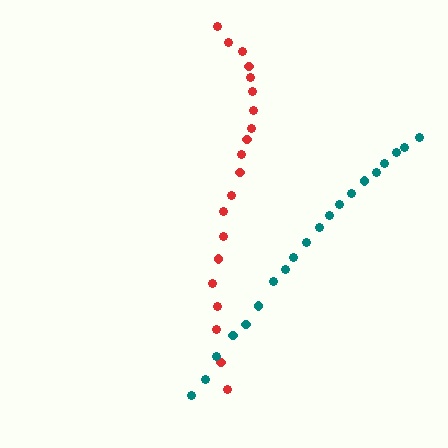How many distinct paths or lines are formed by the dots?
There are 2 distinct paths.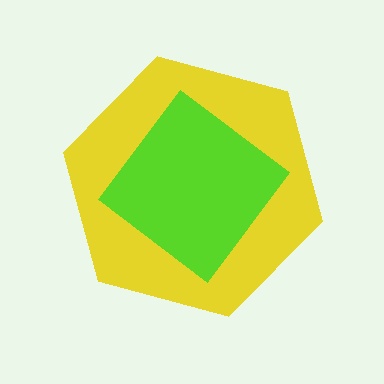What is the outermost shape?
The yellow hexagon.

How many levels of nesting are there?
2.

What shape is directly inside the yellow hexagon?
The lime diamond.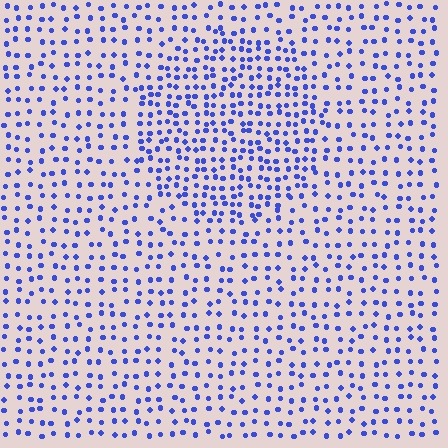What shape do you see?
I see a circle.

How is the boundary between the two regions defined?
The boundary is defined by a change in element density (approximately 1.7x ratio). All elements are the same color, size, and shape.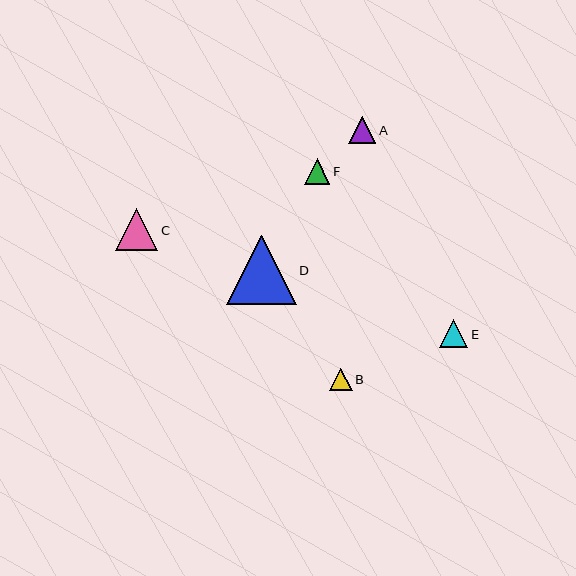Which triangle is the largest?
Triangle D is the largest with a size of approximately 70 pixels.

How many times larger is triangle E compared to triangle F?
Triangle E is approximately 1.1 times the size of triangle F.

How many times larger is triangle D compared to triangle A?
Triangle D is approximately 2.6 times the size of triangle A.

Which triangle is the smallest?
Triangle B is the smallest with a size of approximately 23 pixels.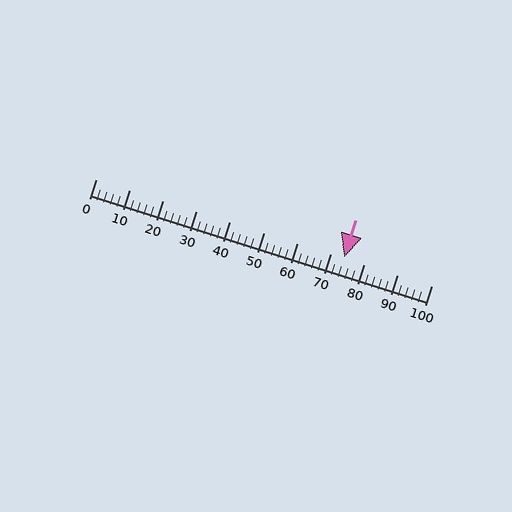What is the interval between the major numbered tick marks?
The major tick marks are spaced 10 units apart.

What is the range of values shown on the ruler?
The ruler shows values from 0 to 100.